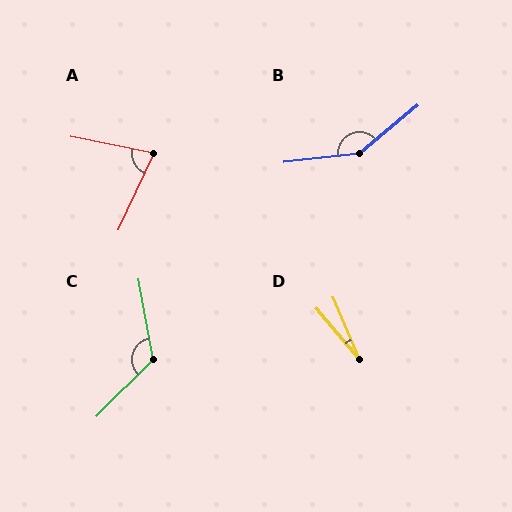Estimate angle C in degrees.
Approximately 125 degrees.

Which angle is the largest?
B, at approximately 146 degrees.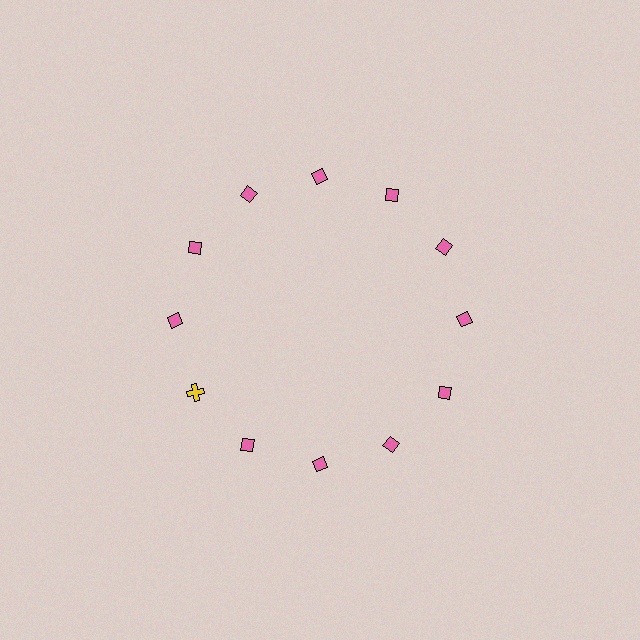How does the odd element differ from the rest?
It differs in both color (yellow instead of pink) and shape (cross instead of diamond).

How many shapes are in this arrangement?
There are 12 shapes arranged in a ring pattern.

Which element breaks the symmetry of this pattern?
The yellow cross at roughly the 8 o'clock position breaks the symmetry. All other shapes are pink diamonds.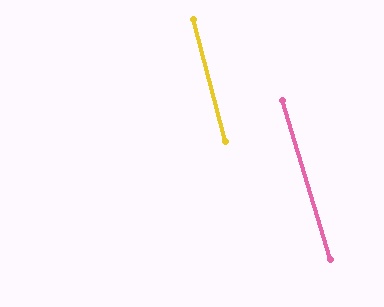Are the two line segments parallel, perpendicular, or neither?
Parallel — their directions differ by only 1.9°.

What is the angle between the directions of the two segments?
Approximately 2 degrees.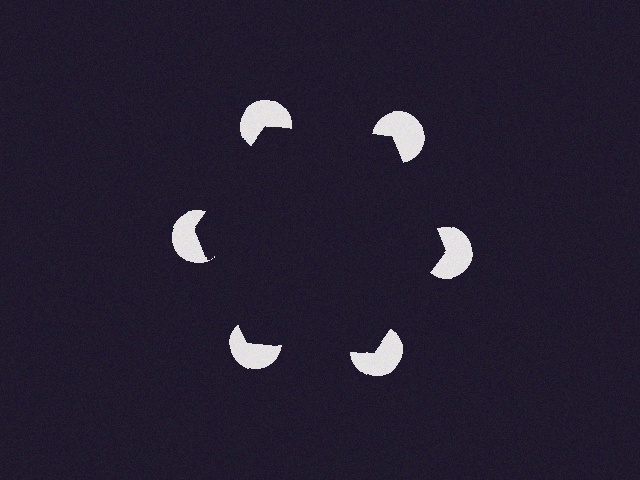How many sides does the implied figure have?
6 sides.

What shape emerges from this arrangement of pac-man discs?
An illusory hexagon — its edges are inferred from the aligned wedge cuts in the pac-man discs, not physically drawn.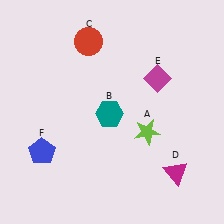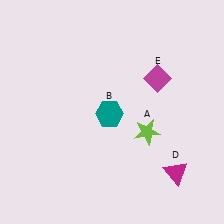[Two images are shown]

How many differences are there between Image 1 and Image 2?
There are 2 differences between the two images.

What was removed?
The red circle (C), the blue pentagon (F) were removed in Image 2.